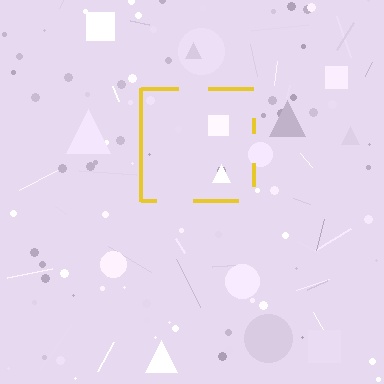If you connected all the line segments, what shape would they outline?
They would outline a square.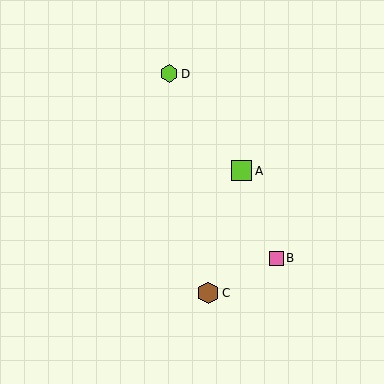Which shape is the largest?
The brown hexagon (labeled C) is the largest.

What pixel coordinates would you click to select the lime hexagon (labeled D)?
Click at (169, 74) to select the lime hexagon D.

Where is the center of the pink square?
The center of the pink square is at (277, 258).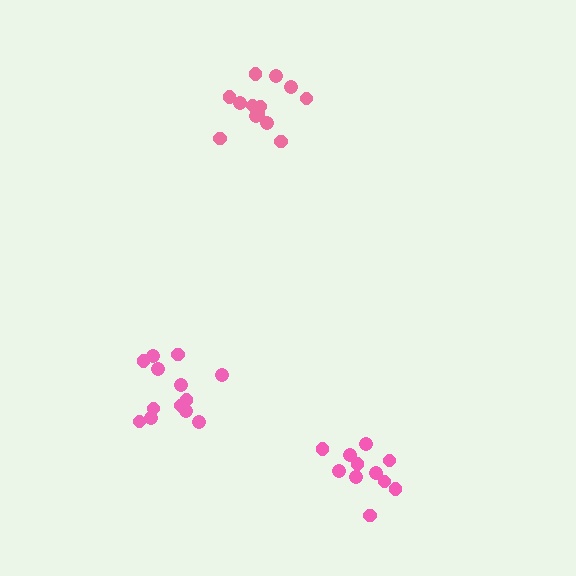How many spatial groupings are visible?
There are 3 spatial groupings.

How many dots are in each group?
Group 1: 14 dots, Group 2: 13 dots, Group 3: 12 dots (39 total).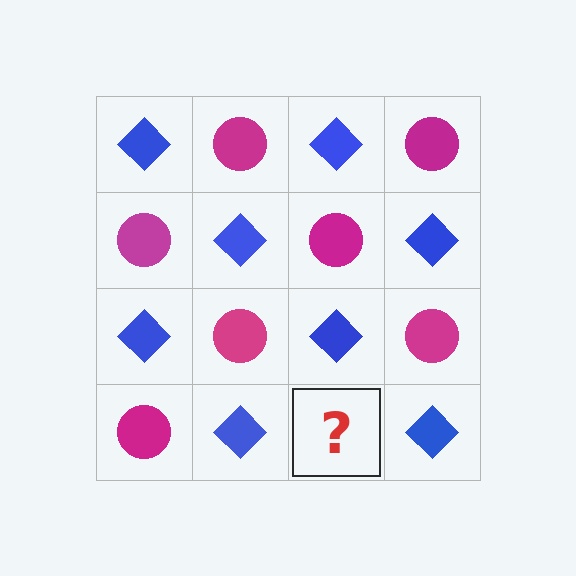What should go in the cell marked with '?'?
The missing cell should contain a magenta circle.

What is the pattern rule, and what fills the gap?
The rule is that it alternates blue diamond and magenta circle in a checkerboard pattern. The gap should be filled with a magenta circle.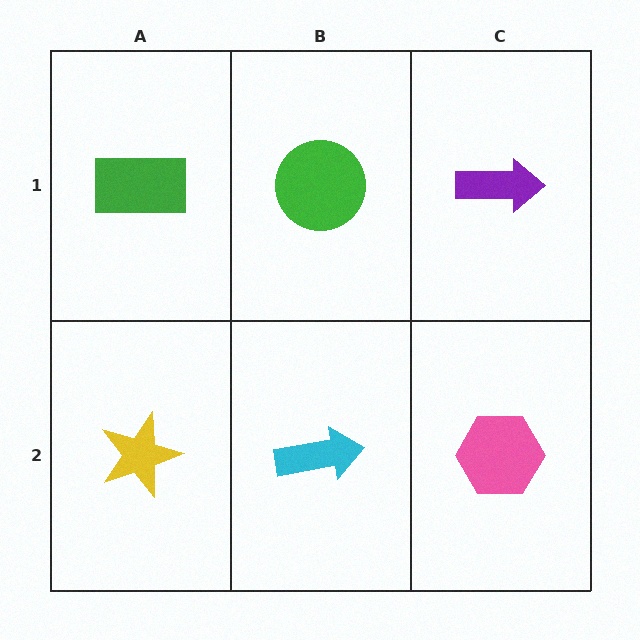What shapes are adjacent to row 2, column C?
A purple arrow (row 1, column C), a cyan arrow (row 2, column B).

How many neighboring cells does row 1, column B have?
3.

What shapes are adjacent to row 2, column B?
A green circle (row 1, column B), a yellow star (row 2, column A), a pink hexagon (row 2, column C).